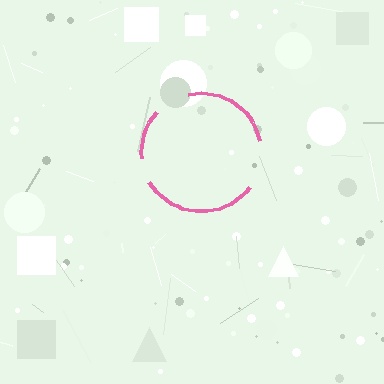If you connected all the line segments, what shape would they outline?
They would outline a circle.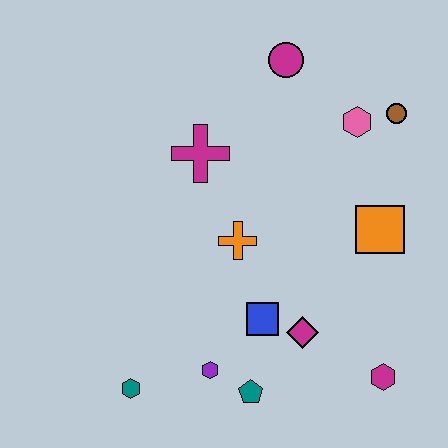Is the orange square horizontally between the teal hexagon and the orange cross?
No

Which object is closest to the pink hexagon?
The brown circle is closest to the pink hexagon.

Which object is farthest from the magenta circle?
The teal hexagon is farthest from the magenta circle.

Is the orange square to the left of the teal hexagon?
No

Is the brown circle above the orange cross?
Yes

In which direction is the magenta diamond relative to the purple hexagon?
The magenta diamond is to the right of the purple hexagon.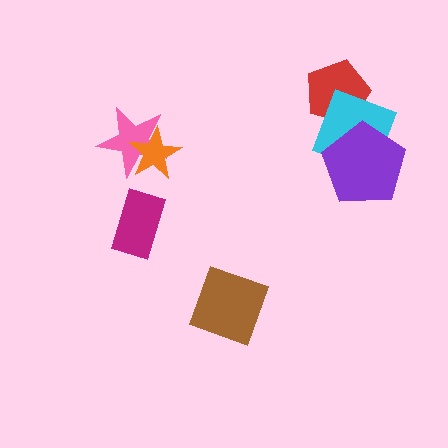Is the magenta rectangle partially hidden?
No, no other shape covers it.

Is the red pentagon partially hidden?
Yes, it is partially covered by another shape.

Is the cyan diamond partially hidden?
Yes, it is partially covered by another shape.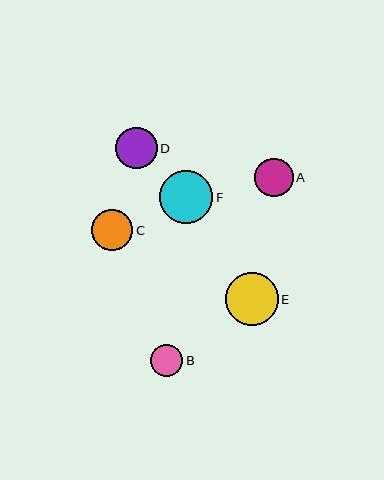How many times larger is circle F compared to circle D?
Circle F is approximately 1.3 times the size of circle D.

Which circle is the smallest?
Circle B is the smallest with a size of approximately 32 pixels.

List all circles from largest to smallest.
From largest to smallest: E, F, D, C, A, B.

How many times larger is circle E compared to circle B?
Circle E is approximately 1.6 times the size of circle B.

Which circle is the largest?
Circle E is the largest with a size of approximately 53 pixels.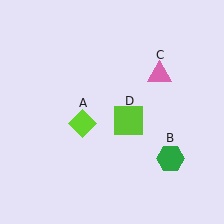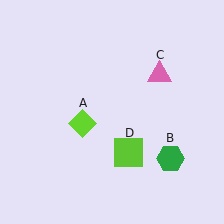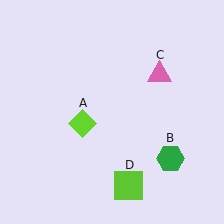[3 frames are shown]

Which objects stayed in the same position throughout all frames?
Lime diamond (object A) and green hexagon (object B) and pink triangle (object C) remained stationary.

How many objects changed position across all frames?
1 object changed position: lime square (object D).